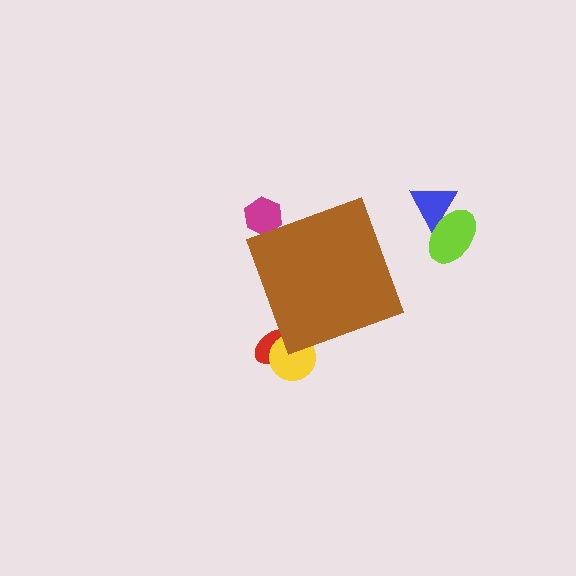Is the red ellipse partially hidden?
Yes, the red ellipse is partially hidden behind the brown diamond.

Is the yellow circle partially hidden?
Yes, the yellow circle is partially hidden behind the brown diamond.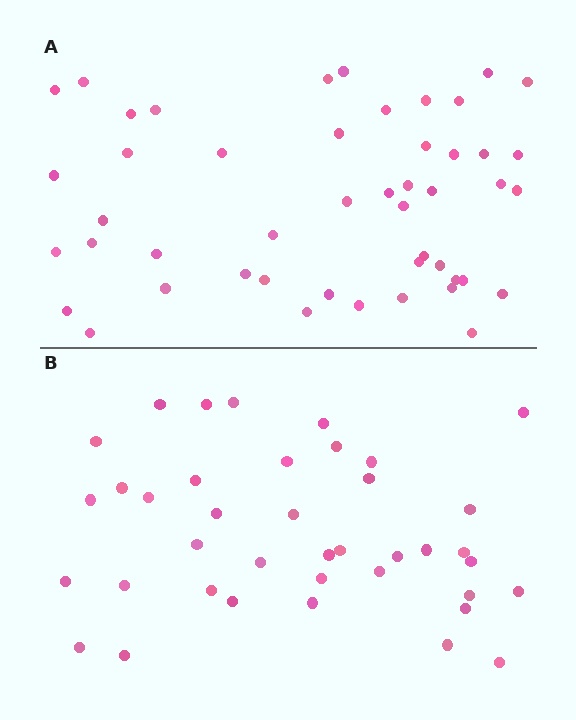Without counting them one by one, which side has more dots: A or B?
Region A (the top region) has more dots.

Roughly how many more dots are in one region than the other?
Region A has roughly 8 or so more dots than region B.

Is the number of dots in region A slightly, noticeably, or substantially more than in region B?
Region A has only slightly more — the two regions are fairly close. The ratio is roughly 1.2 to 1.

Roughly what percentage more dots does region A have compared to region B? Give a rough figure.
About 25% more.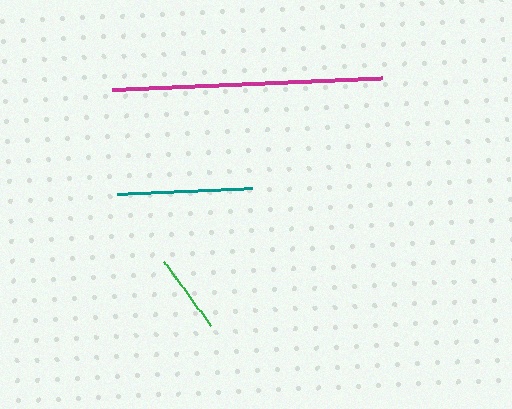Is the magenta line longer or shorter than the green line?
The magenta line is longer than the green line.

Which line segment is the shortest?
The green line is the shortest at approximately 79 pixels.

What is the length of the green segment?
The green segment is approximately 79 pixels long.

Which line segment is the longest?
The magenta line is the longest at approximately 270 pixels.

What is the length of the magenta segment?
The magenta segment is approximately 270 pixels long.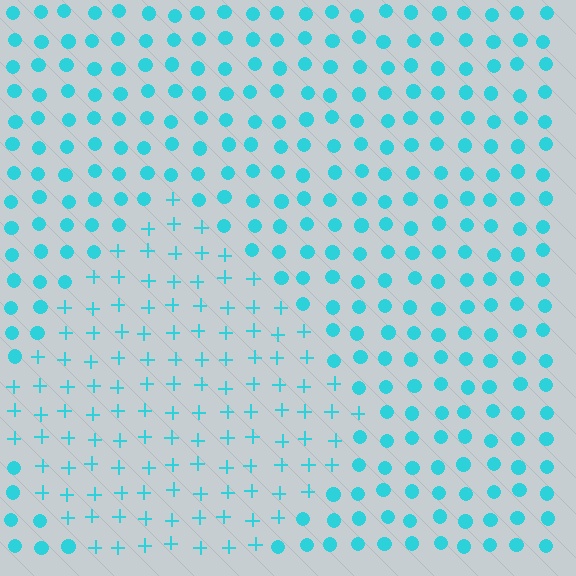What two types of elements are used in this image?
The image uses plus signs inside the diamond region and circles outside it.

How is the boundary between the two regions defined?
The boundary is defined by a change in element shape: plus signs inside vs. circles outside. All elements share the same color and spacing.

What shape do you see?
I see a diamond.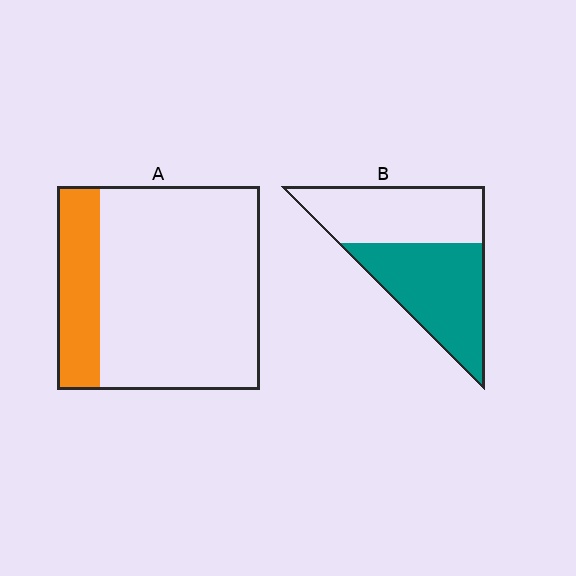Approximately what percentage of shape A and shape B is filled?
A is approximately 20% and B is approximately 50%.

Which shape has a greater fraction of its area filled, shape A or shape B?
Shape B.